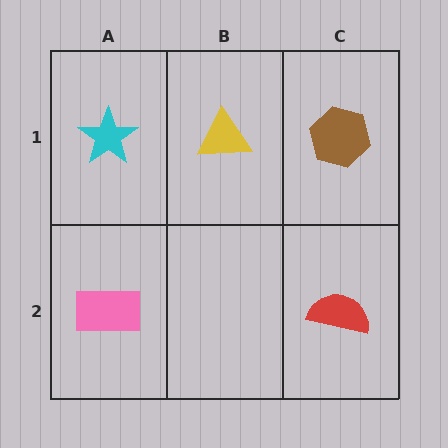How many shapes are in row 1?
3 shapes.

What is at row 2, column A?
A pink rectangle.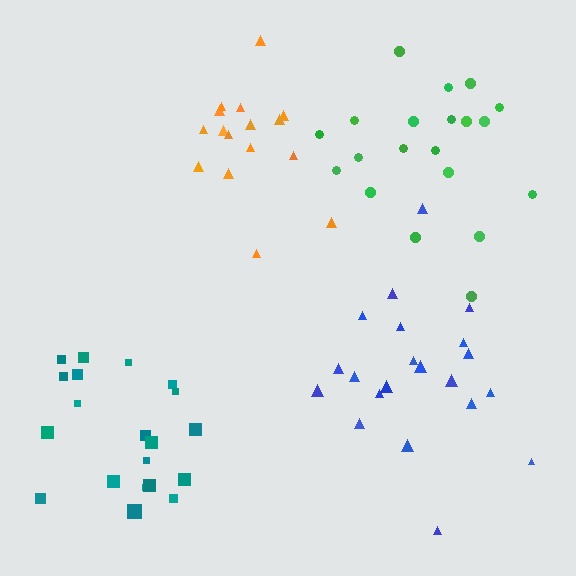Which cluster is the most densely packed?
Teal.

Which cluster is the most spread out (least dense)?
Green.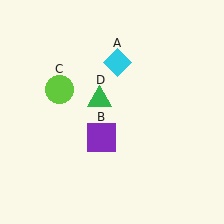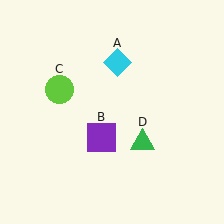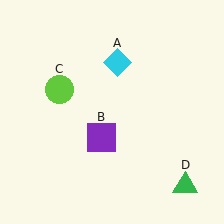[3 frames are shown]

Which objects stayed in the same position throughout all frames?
Cyan diamond (object A) and purple square (object B) and lime circle (object C) remained stationary.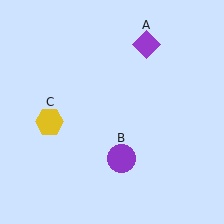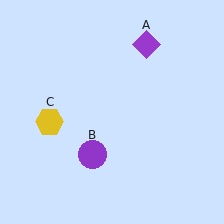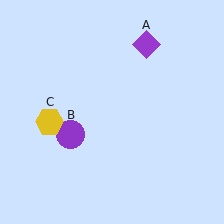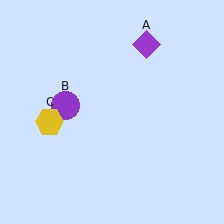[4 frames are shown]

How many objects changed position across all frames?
1 object changed position: purple circle (object B).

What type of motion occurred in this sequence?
The purple circle (object B) rotated clockwise around the center of the scene.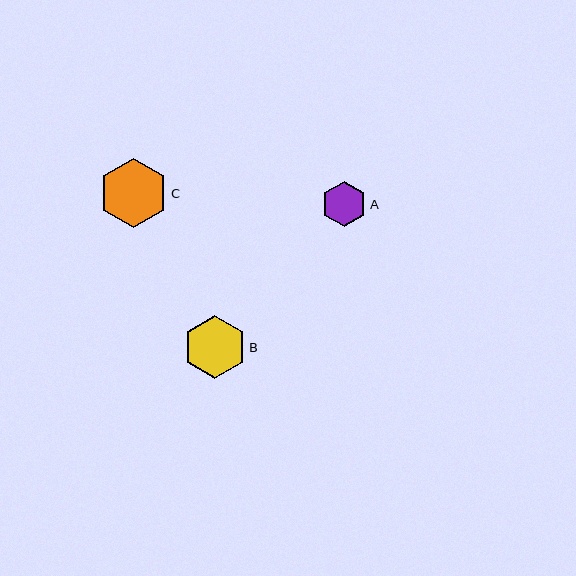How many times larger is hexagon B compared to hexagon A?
Hexagon B is approximately 1.4 times the size of hexagon A.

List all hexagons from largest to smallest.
From largest to smallest: C, B, A.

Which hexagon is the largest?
Hexagon C is the largest with a size of approximately 69 pixels.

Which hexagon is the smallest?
Hexagon A is the smallest with a size of approximately 46 pixels.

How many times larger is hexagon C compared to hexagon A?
Hexagon C is approximately 1.5 times the size of hexagon A.